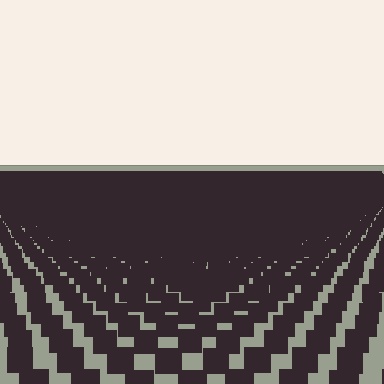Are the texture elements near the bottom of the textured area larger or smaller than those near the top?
Larger. Near the bottom, elements are closer to the viewer and appear at a bigger on-screen size.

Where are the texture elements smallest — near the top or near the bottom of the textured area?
Near the top.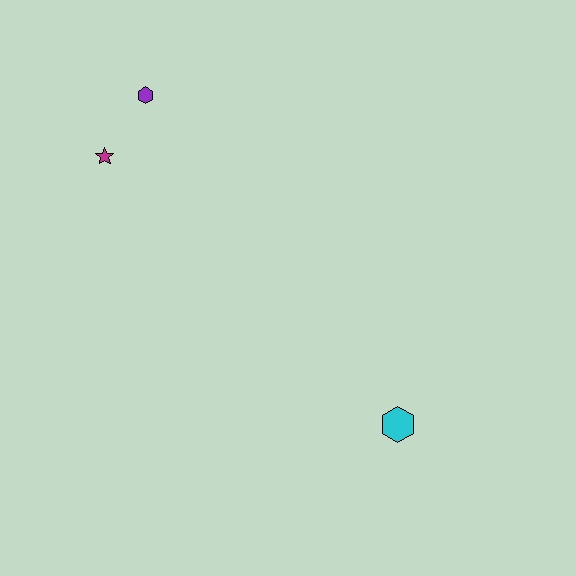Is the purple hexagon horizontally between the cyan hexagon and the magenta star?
Yes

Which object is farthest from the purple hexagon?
The cyan hexagon is farthest from the purple hexagon.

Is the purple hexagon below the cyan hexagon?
No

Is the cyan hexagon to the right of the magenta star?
Yes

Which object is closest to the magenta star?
The purple hexagon is closest to the magenta star.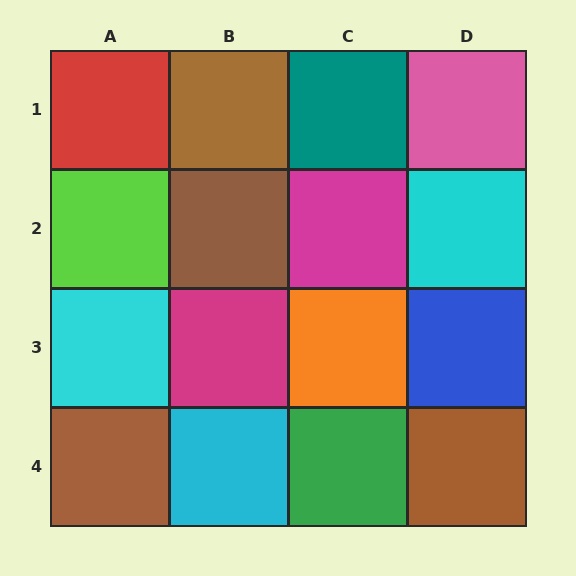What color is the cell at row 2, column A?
Lime.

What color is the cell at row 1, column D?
Pink.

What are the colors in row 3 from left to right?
Cyan, magenta, orange, blue.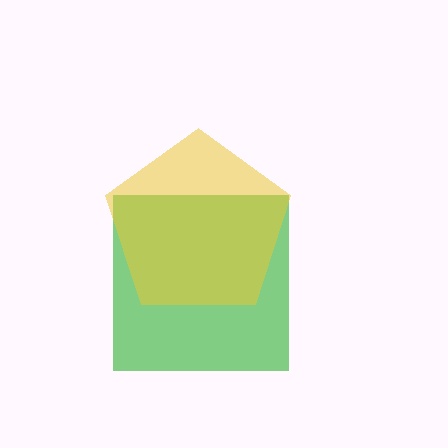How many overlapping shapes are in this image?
There are 2 overlapping shapes in the image.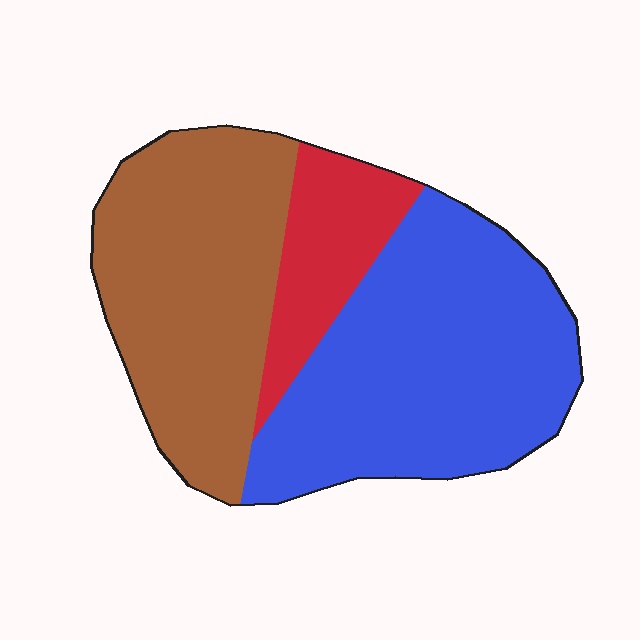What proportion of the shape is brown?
Brown takes up between a quarter and a half of the shape.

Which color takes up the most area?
Blue, at roughly 45%.